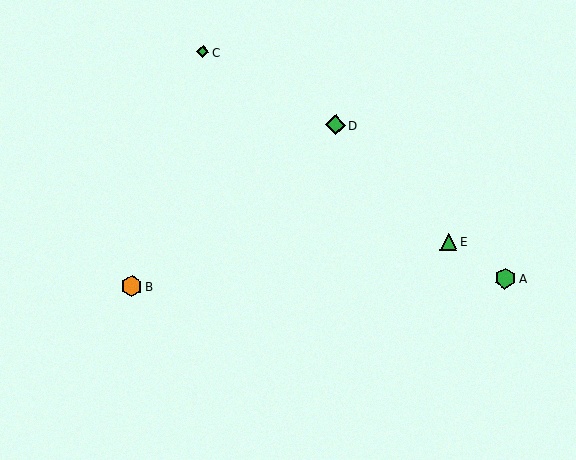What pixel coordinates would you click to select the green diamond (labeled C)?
Click at (203, 52) to select the green diamond C.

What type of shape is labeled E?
Shape E is a green triangle.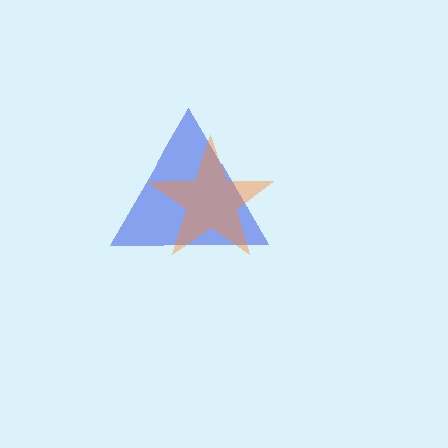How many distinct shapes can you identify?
There are 2 distinct shapes: a blue triangle, an orange star.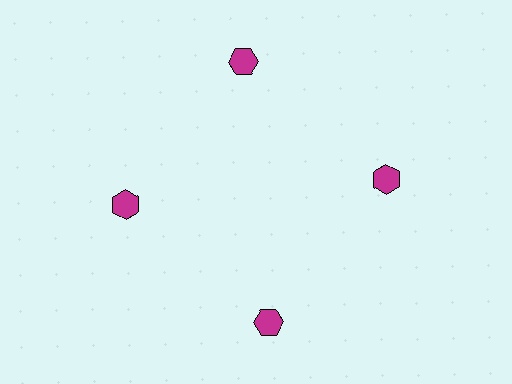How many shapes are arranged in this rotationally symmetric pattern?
There are 4 shapes, arranged in 4 groups of 1.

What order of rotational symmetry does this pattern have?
This pattern has 4-fold rotational symmetry.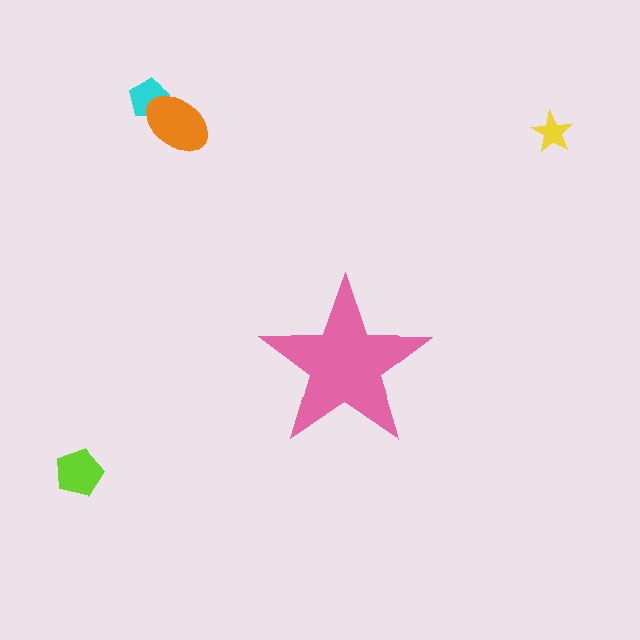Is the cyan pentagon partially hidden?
No, the cyan pentagon is fully visible.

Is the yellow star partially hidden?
No, the yellow star is fully visible.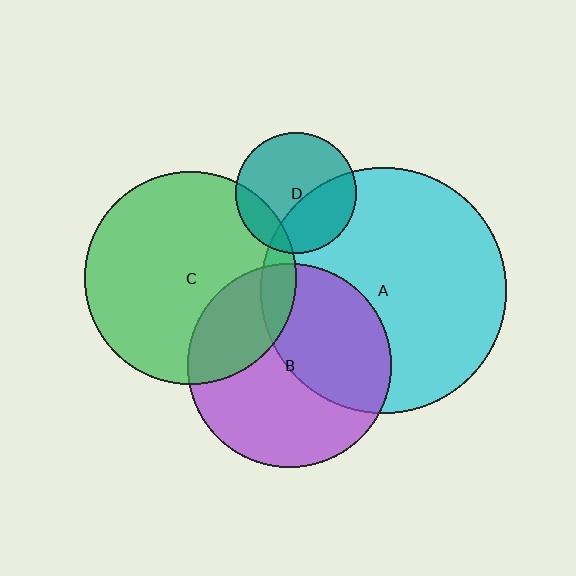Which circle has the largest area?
Circle A (cyan).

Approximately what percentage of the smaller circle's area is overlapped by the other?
Approximately 15%.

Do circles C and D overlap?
Yes.